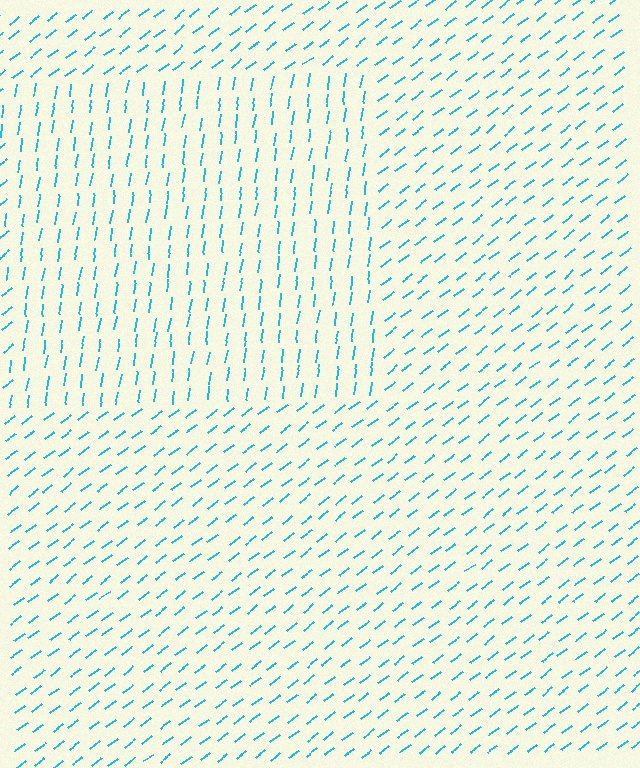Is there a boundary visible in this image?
Yes, there is a texture boundary formed by a change in line orientation.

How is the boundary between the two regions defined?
The boundary is defined purely by a change in line orientation (approximately 45 degrees difference). All lines are the same color and thickness.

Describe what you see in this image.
The image is filled with small cyan line segments. A rectangle region in the image has lines oriented differently from the surrounding lines, creating a visible texture boundary.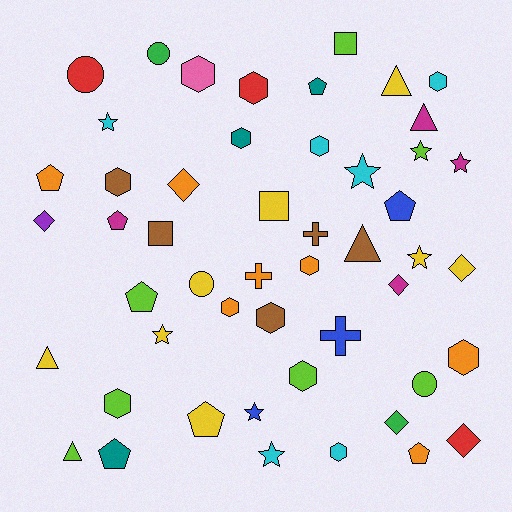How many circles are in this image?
There are 4 circles.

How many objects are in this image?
There are 50 objects.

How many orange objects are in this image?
There are 7 orange objects.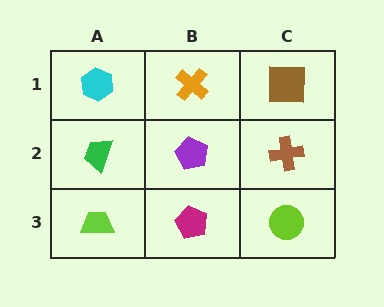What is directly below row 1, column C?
A brown cross.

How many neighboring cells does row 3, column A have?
2.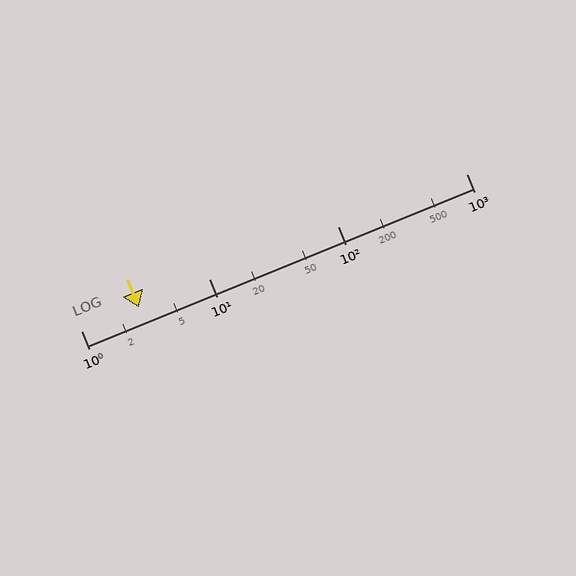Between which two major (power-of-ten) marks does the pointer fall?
The pointer is between 1 and 10.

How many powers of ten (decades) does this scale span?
The scale spans 3 decades, from 1 to 1000.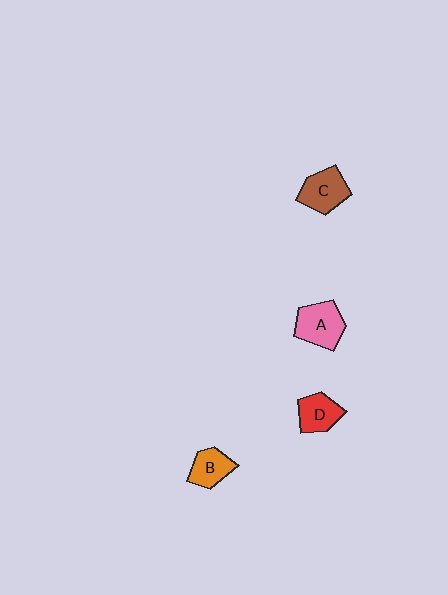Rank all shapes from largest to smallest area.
From largest to smallest: A (pink), C (brown), D (red), B (orange).